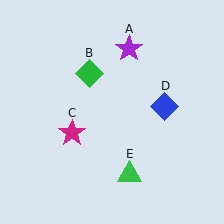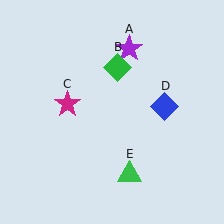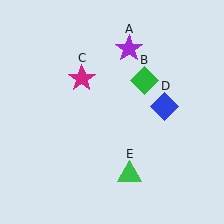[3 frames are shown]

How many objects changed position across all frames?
2 objects changed position: green diamond (object B), magenta star (object C).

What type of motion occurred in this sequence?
The green diamond (object B), magenta star (object C) rotated clockwise around the center of the scene.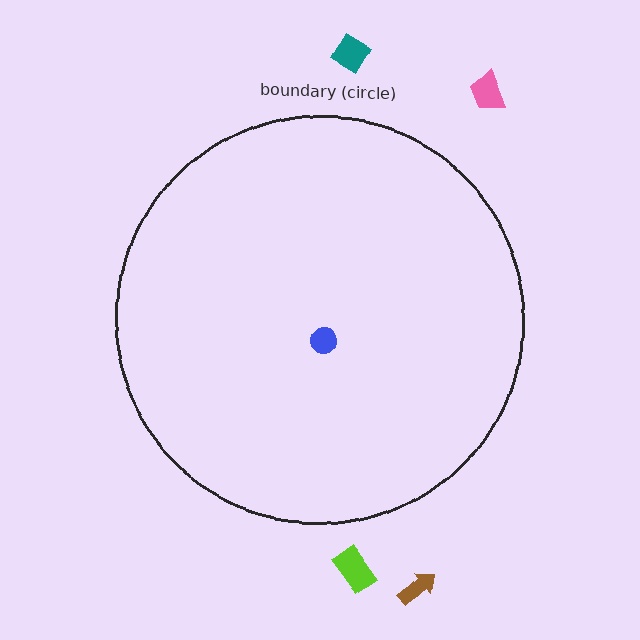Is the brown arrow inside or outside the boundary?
Outside.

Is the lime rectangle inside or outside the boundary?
Outside.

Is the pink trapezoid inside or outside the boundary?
Outside.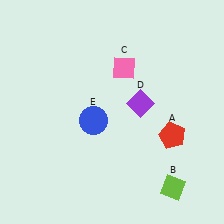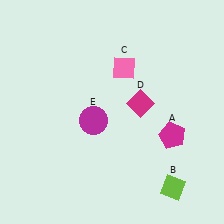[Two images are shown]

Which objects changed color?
A changed from red to magenta. D changed from purple to magenta. E changed from blue to magenta.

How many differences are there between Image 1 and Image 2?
There are 3 differences between the two images.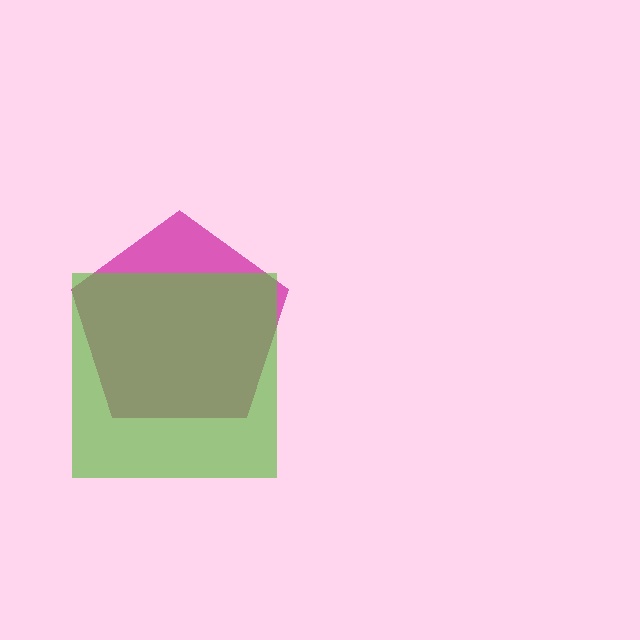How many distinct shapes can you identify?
There are 2 distinct shapes: a magenta pentagon, a lime square.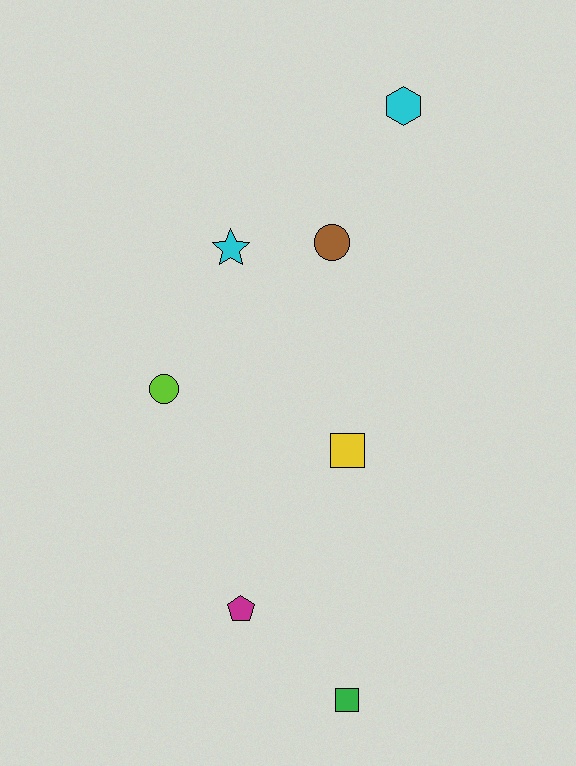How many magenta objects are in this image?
There is 1 magenta object.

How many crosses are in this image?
There are no crosses.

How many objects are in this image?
There are 7 objects.